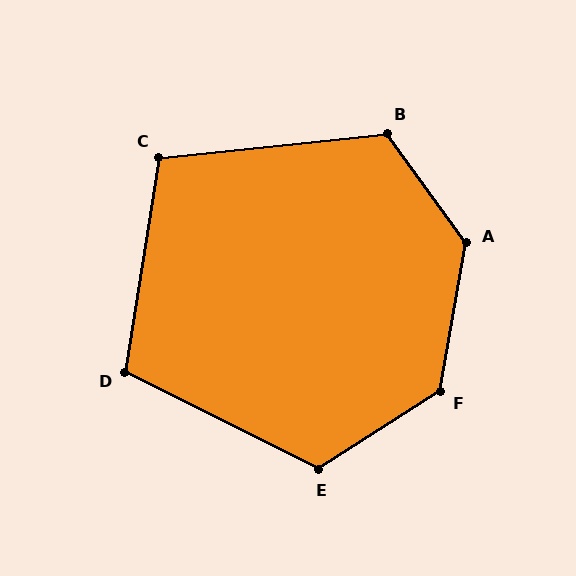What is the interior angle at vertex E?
Approximately 121 degrees (obtuse).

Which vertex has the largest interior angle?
A, at approximately 134 degrees.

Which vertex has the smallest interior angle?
C, at approximately 105 degrees.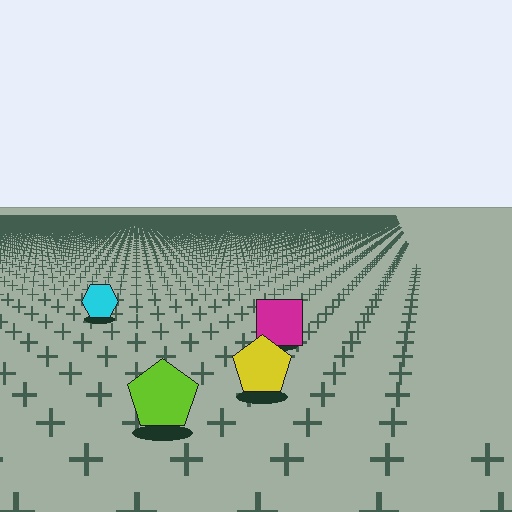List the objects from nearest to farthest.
From nearest to farthest: the lime pentagon, the yellow pentagon, the magenta square, the cyan hexagon.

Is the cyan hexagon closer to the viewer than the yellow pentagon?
No. The yellow pentagon is closer — you can tell from the texture gradient: the ground texture is coarser near it.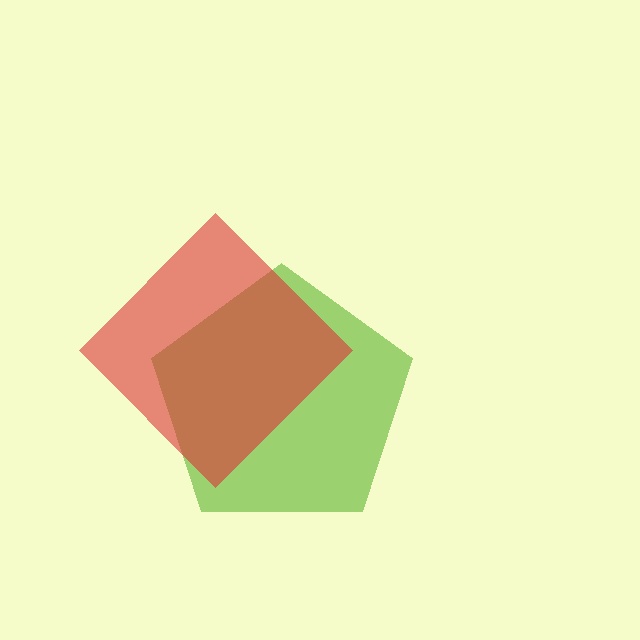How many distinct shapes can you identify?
There are 2 distinct shapes: a lime pentagon, a red diamond.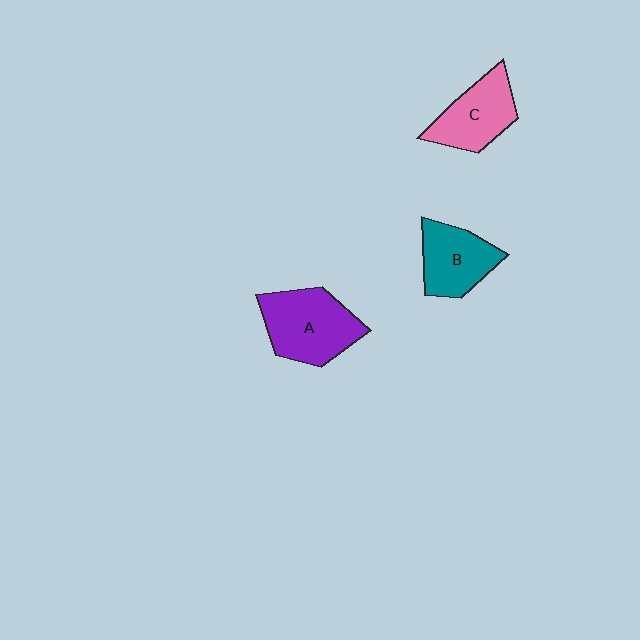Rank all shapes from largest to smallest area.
From largest to smallest: A (purple), C (pink), B (teal).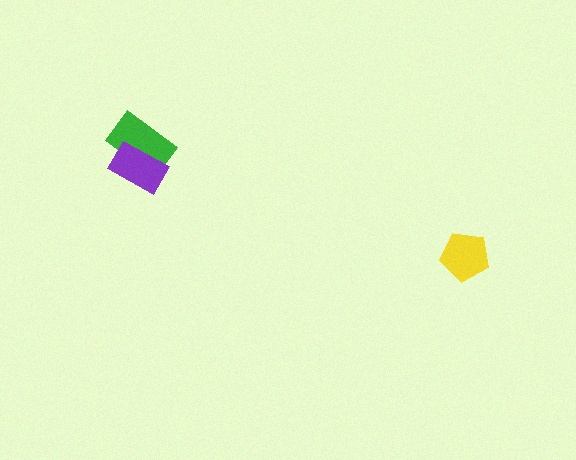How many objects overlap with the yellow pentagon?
0 objects overlap with the yellow pentagon.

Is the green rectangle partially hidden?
Yes, it is partially covered by another shape.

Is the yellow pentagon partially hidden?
No, no other shape covers it.